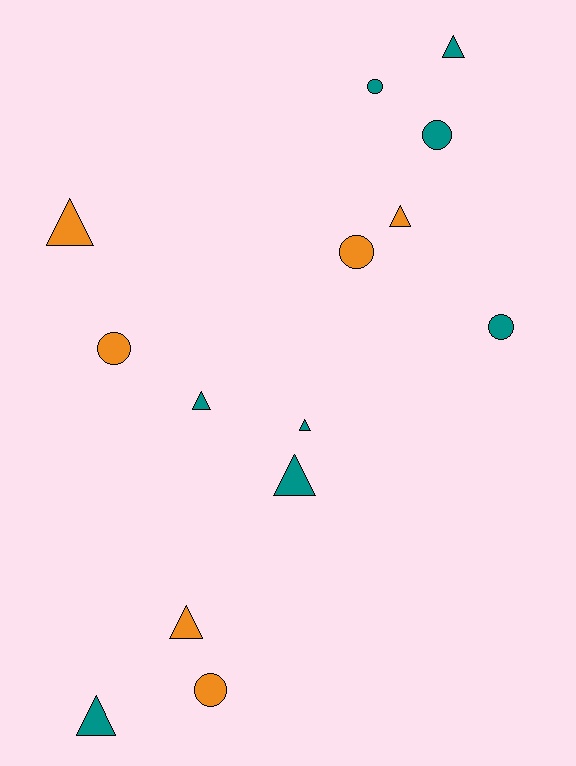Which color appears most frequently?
Teal, with 8 objects.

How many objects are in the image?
There are 14 objects.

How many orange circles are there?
There are 3 orange circles.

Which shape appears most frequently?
Triangle, with 8 objects.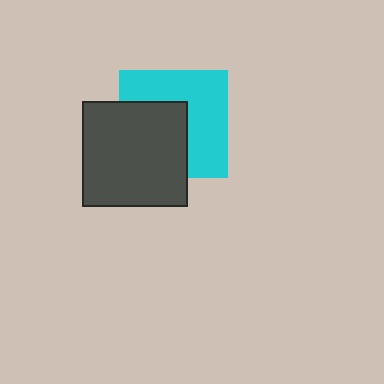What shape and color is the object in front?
The object in front is a dark gray square.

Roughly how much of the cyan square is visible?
About half of it is visible (roughly 56%).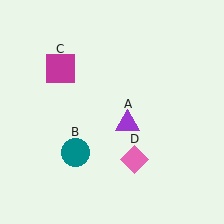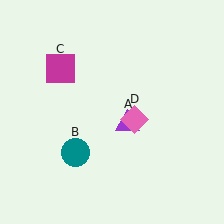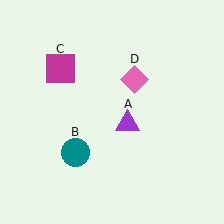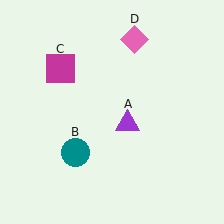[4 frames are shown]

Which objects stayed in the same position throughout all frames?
Purple triangle (object A) and teal circle (object B) and magenta square (object C) remained stationary.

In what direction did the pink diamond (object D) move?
The pink diamond (object D) moved up.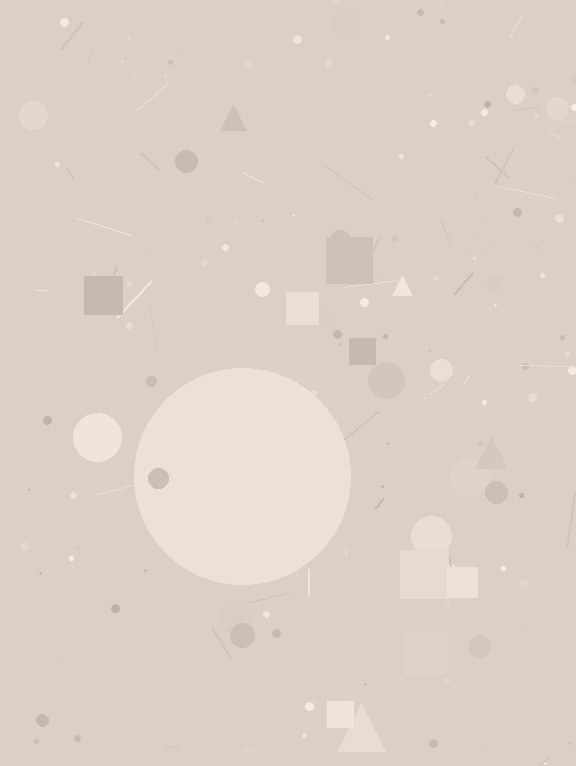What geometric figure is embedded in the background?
A circle is embedded in the background.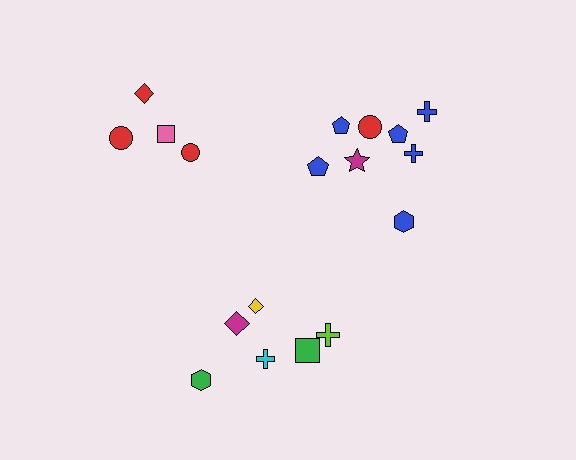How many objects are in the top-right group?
There are 8 objects.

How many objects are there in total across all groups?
There are 18 objects.